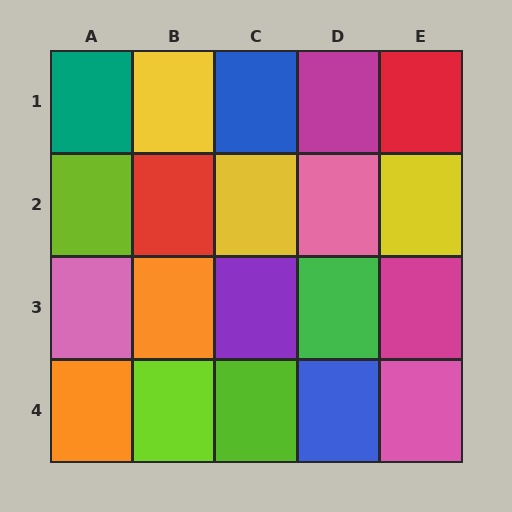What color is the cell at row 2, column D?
Pink.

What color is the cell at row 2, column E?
Yellow.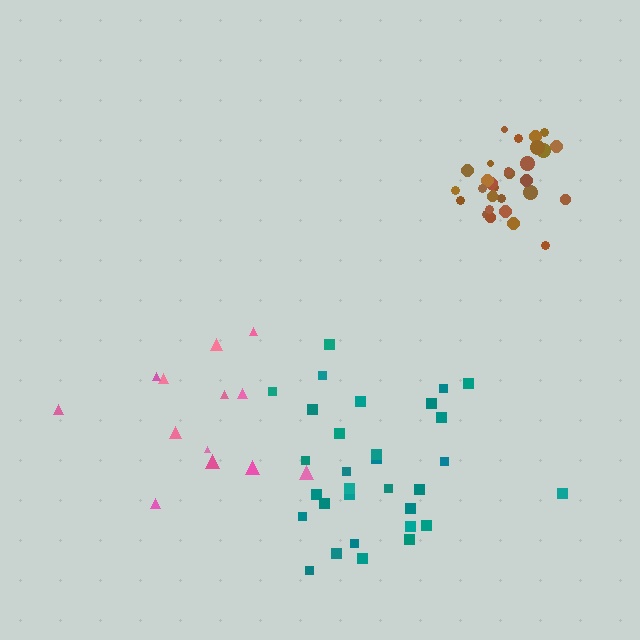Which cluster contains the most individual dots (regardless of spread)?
Brown (32).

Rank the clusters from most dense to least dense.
brown, teal, pink.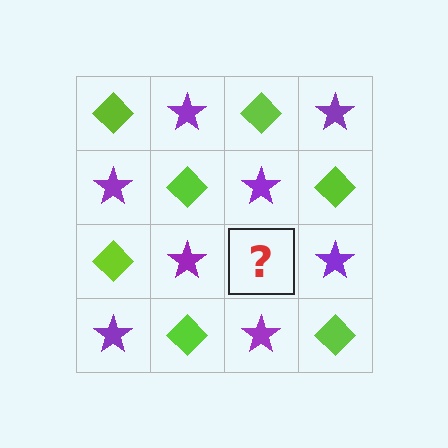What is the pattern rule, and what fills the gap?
The rule is that it alternates lime diamond and purple star in a checkerboard pattern. The gap should be filled with a lime diamond.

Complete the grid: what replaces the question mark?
The question mark should be replaced with a lime diamond.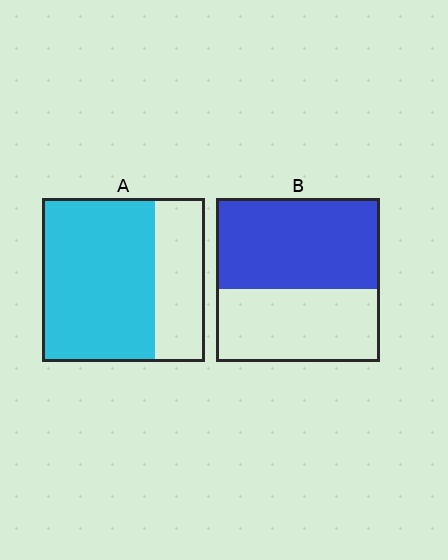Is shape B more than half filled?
Yes.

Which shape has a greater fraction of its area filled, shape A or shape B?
Shape A.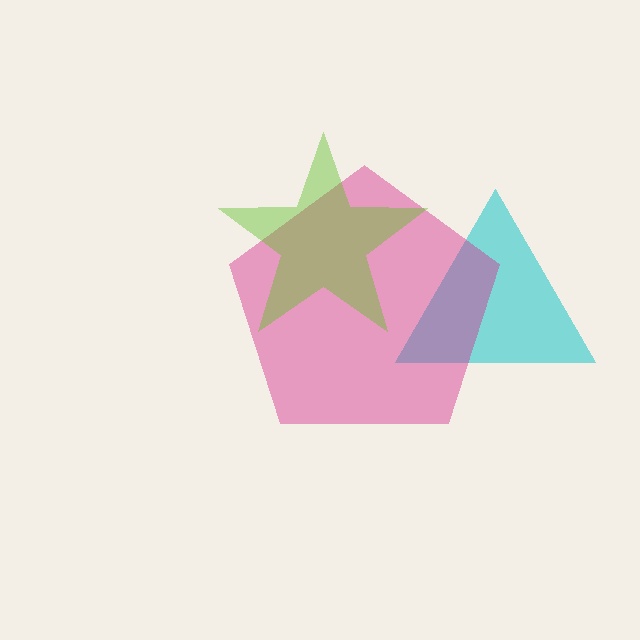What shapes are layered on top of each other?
The layered shapes are: a cyan triangle, a magenta pentagon, a lime star.